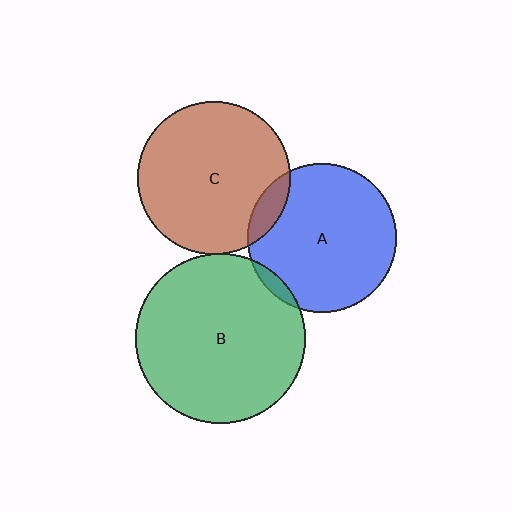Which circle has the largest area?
Circle B (green).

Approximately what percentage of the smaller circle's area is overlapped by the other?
Approximately 5%.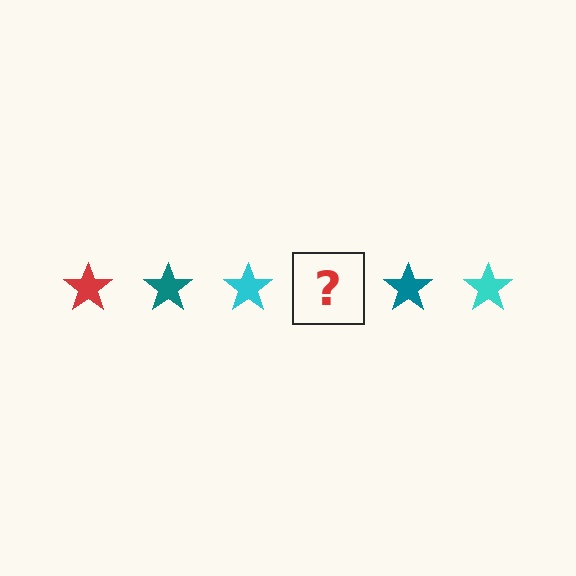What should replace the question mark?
The question mark should be replaced with a red star.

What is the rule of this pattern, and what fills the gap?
The rule is that the pattern cycles through red, teal, cyan stars. The gap should be filled with a red star.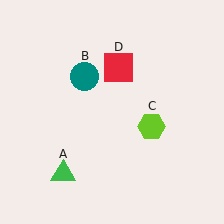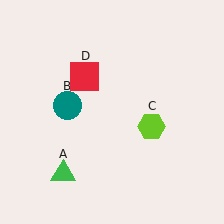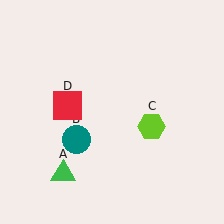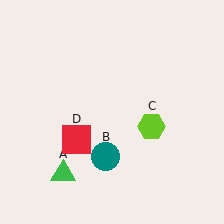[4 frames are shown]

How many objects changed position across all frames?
2 objects changed position: teal circle (object B), red square (object D).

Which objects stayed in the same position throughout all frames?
Green triangle (object A) and lime hexagon (object C) remained stationary.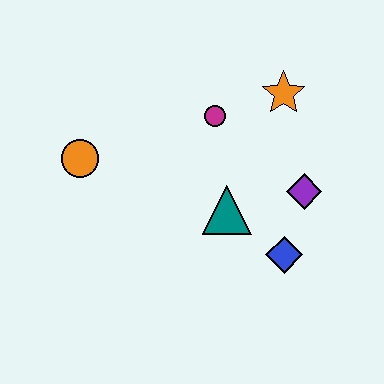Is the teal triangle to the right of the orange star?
No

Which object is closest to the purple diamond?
The blue diamond is closest to the purple diamond.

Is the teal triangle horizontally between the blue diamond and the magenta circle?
Yes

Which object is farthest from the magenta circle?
The blue diamond is farthest from the magenta circle.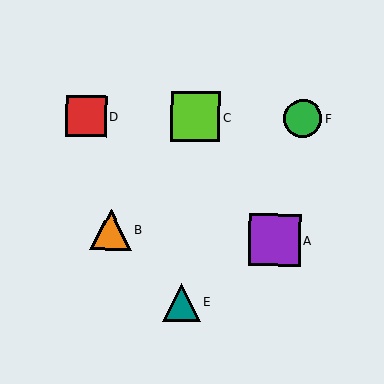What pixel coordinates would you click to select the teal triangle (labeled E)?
Click at (182, 302) to select the teal triangle E.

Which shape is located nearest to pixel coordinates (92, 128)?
The red square (labeled D) at (86, 116) is nearest to that location.